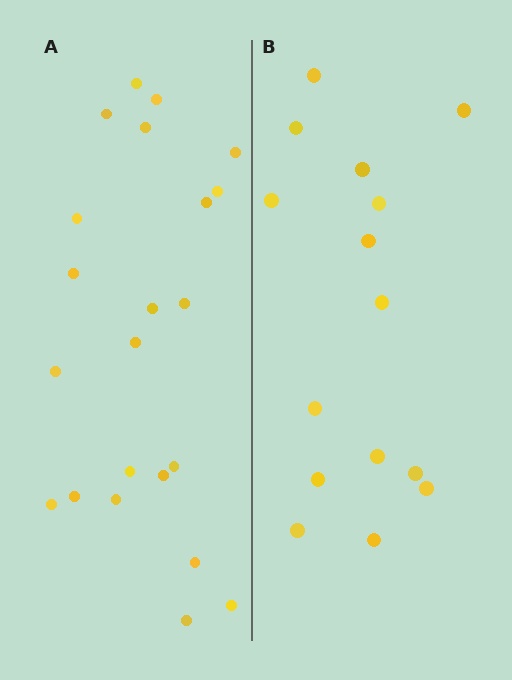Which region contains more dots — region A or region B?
Region A (the left region) has more dots.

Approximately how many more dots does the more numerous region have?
Region A has roughly 8 or so more dots than region B.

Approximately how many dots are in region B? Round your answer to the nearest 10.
About 20 dots. (The exact count is 15, which rounds to 20.)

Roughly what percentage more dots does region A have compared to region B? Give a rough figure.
About 45% more.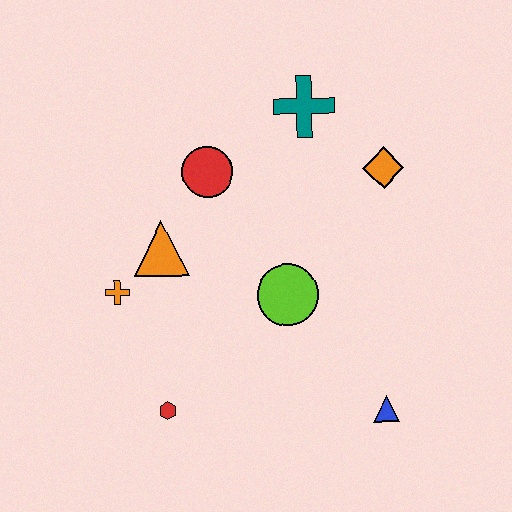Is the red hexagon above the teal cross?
No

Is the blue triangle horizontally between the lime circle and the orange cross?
No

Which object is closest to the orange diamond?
The teal cross is closest to the orange diamond.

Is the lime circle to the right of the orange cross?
Yes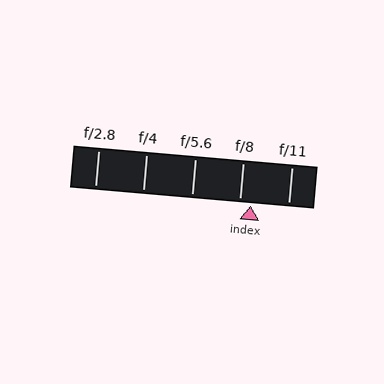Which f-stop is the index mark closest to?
The index mark is closest to f/8.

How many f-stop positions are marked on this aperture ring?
There are 5 f-stop positions marked.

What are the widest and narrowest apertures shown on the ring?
The widest aperture shown is f/2.8 and the narrowest is f/11.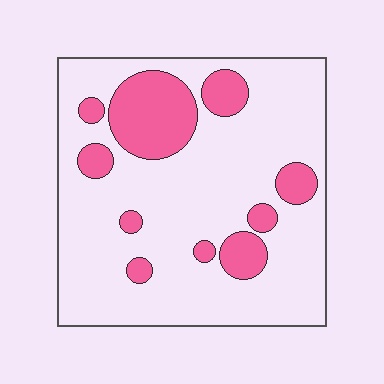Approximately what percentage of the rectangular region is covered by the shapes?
Approximately 20%.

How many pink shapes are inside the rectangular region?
10.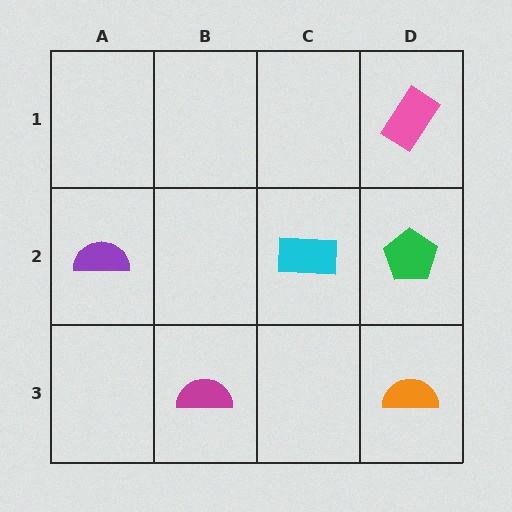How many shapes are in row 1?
1 shape.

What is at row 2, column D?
A green pentagon.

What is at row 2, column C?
A cyan rectangle.